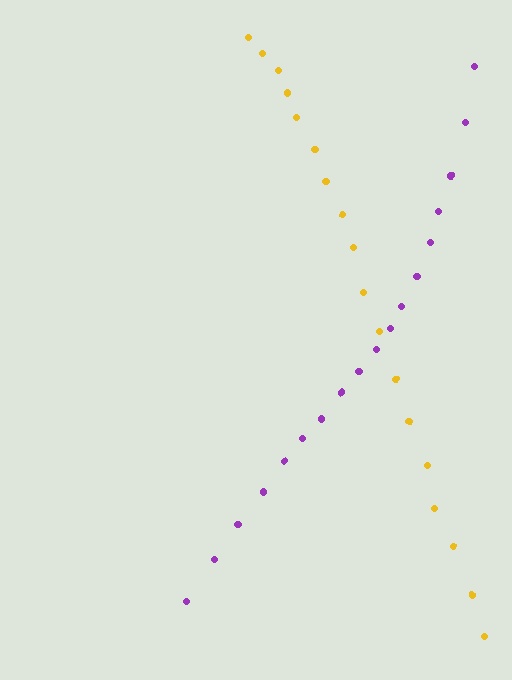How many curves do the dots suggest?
There are 2 distinct paths.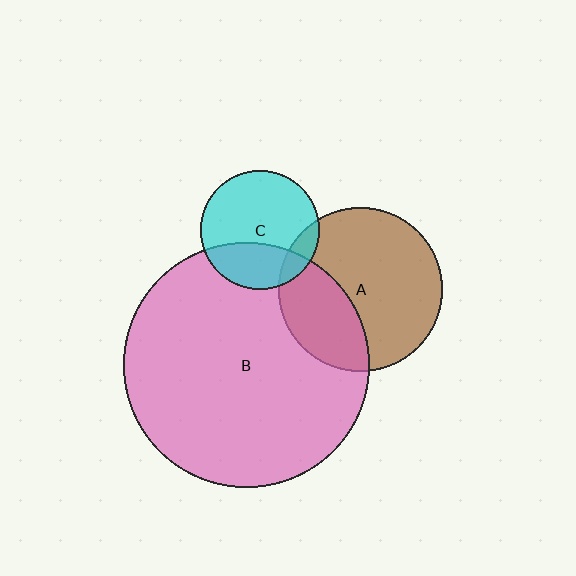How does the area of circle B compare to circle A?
Approximately 2.2 times.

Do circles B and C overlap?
Yes.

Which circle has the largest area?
Circle B (pink).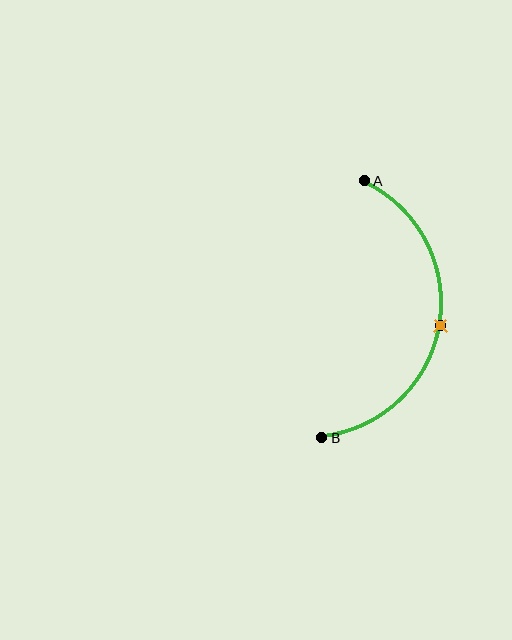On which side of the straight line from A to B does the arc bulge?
The arc bulges to the right of the straight line connecting A and B.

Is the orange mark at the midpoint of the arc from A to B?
Yes. The orange mark lies on the arc at equal arc-length from both A and B — it is the arc midpoint.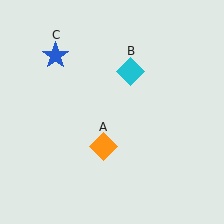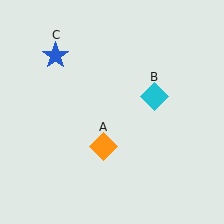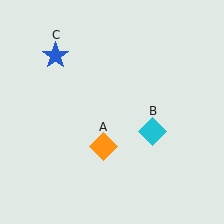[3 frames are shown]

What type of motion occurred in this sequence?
The cyan diamond (object B) rotated clockwise around the center of the scene.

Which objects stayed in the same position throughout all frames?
Orange diamond (object A) and blue star (object C) remained stationary.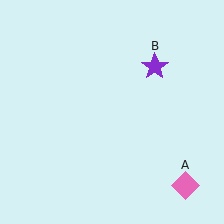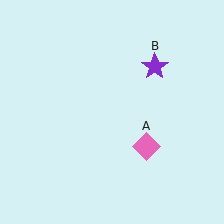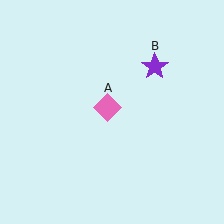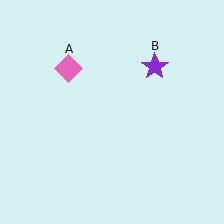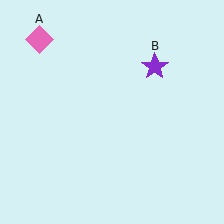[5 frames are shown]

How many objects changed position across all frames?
1 object changed position: pink diamond (object A).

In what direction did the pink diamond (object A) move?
The pink diamond (object A) moved up and to the left.